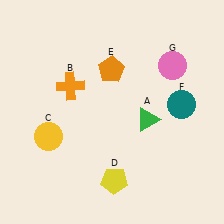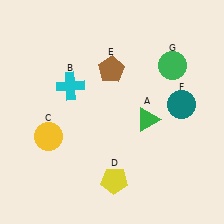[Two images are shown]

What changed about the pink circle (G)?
In Image 1, G is pink. In Image 2, it changed to green.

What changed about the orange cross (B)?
In Image 1, B is orange. In Image 2, it changed to cyan.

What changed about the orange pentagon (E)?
In Image 1, E is orange. In Image 2, it changed to brown.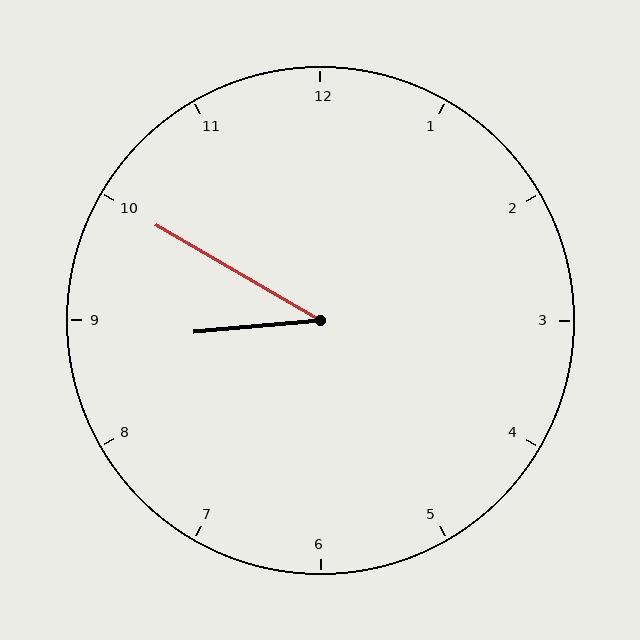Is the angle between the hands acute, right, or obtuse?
It is acute.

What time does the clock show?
8:50.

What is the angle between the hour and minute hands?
Approximately 35 degrees.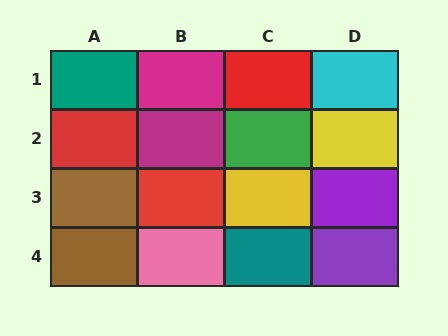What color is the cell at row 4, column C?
Teal.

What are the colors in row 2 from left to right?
Red, magenta, green, yellow.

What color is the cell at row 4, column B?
Pink.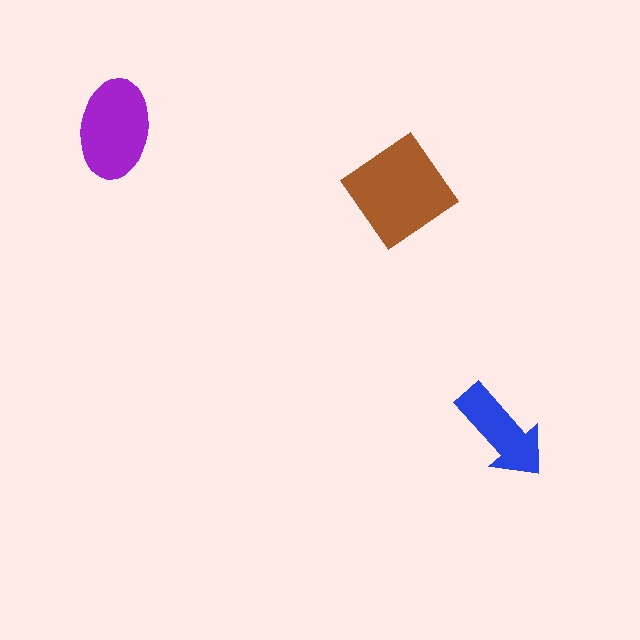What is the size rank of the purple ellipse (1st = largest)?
2nd.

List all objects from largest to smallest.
The brown diamond, the purple ellipse, the blue arrow.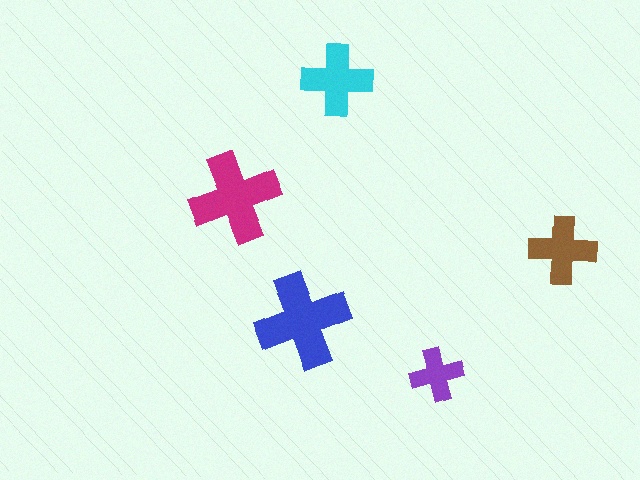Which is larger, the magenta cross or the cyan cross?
The magenta one.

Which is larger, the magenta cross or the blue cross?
The blue one.